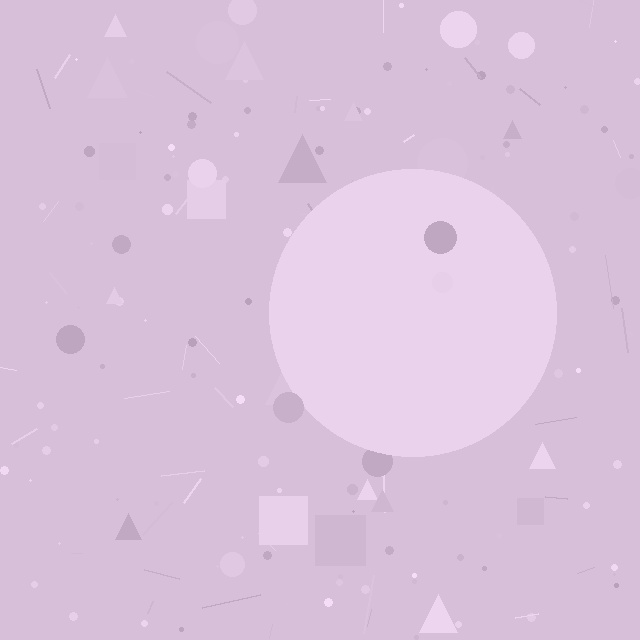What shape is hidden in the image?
A circle is hidden in the image.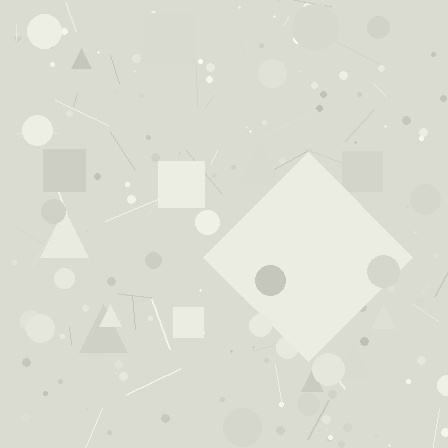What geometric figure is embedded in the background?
A diamond is embedded in the background.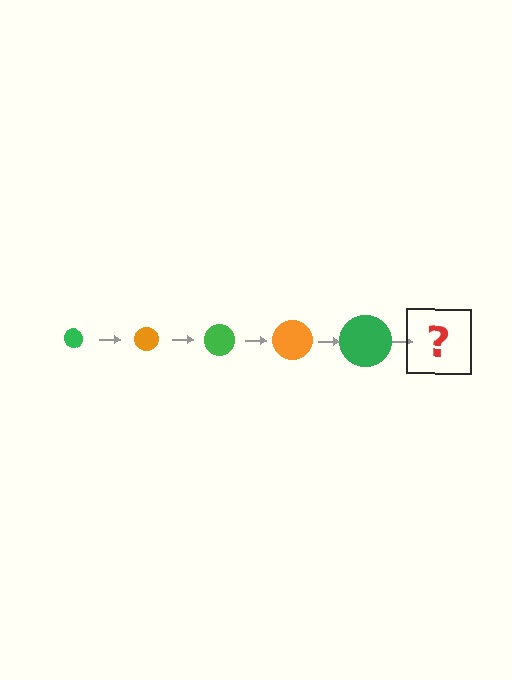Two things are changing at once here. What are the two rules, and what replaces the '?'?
The two rules are that the circle grows larger each step and the color cycles through green and orange. The '?' should be an orange circle, larger than the previous one.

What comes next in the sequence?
The next element should be an orange circle, larger than the previous one.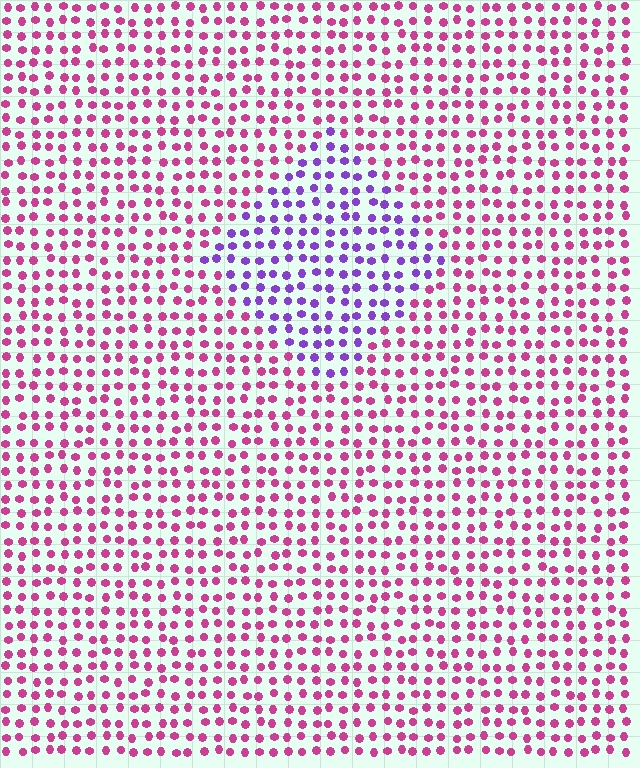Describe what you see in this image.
The image is filled with small magenta elements in a uniform arrangement. A diamond-shaped region is visible where the elements are tinted to a slightly different hue, forming a subtle color boundary.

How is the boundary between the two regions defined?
The boundary is defined purely by a slight shift in hue (about 52 degrees). Spacing, size, and orientation are identical on both sides.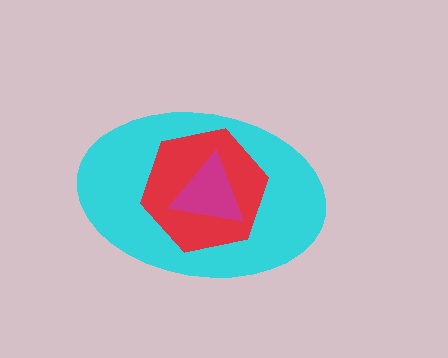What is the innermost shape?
The magenta triangle.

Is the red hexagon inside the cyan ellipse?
Yes.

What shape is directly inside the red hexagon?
The magenta triangle.